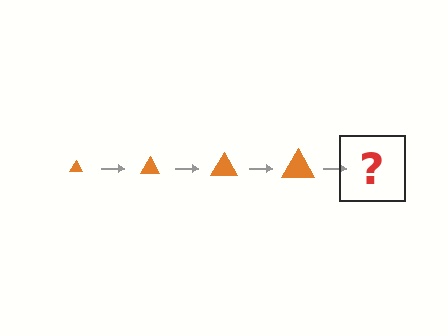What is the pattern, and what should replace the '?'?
The pattern is that the triangle gets progressively larger each step. The '?' should be an orange triangle, larger than the previous one.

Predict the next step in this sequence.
The next step is an orange triangle, larger than the previous one.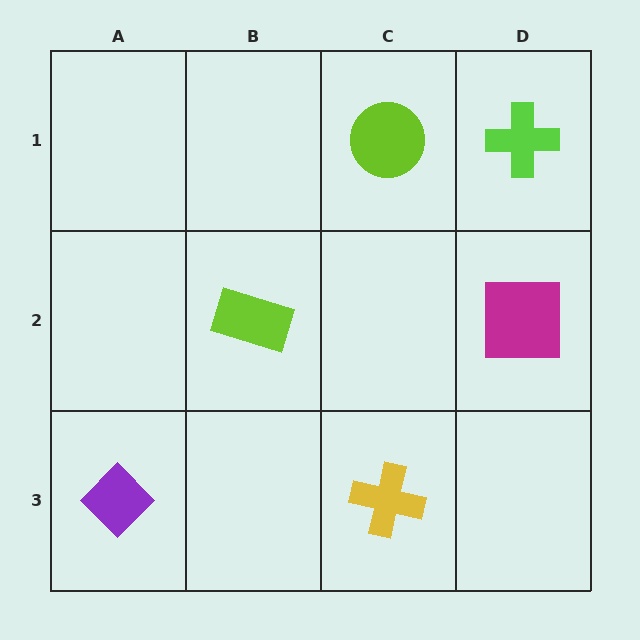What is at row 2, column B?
A lime rectangle.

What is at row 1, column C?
A lime circle.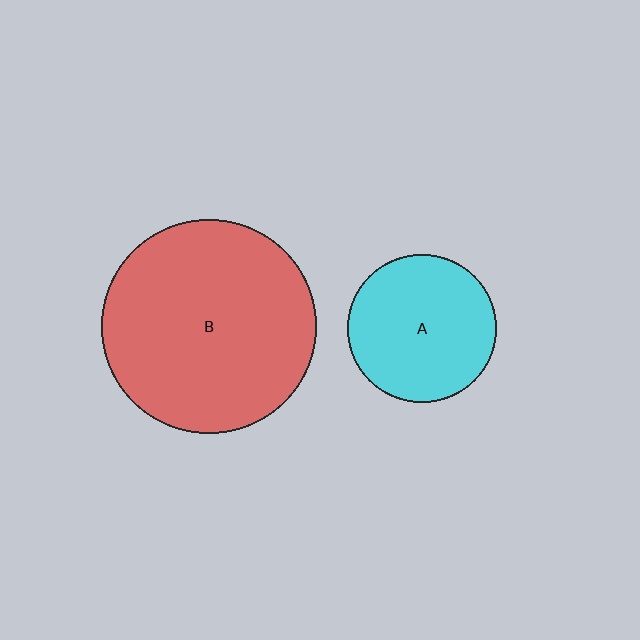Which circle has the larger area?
Circle B (red).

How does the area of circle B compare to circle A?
Approximately 2.1 times.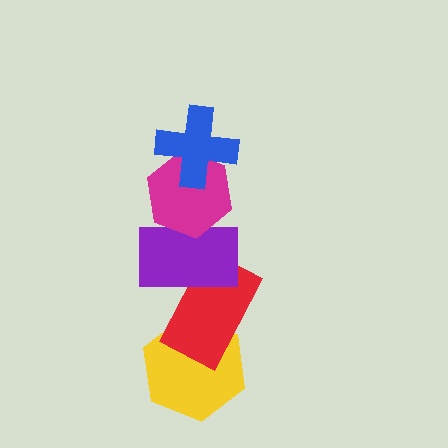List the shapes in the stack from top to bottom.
From top to bottom: the blue cross, the magenta hexagon, the purple rectangle, the red rectangle, the yellow hexagon.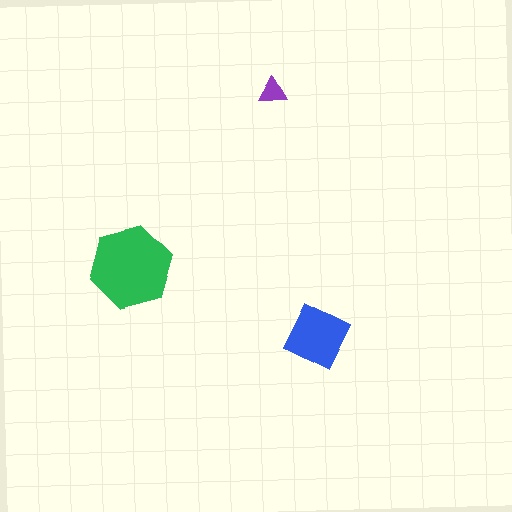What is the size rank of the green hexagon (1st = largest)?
1st.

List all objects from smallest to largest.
The purple triangle, the blue square, the green hexagon.